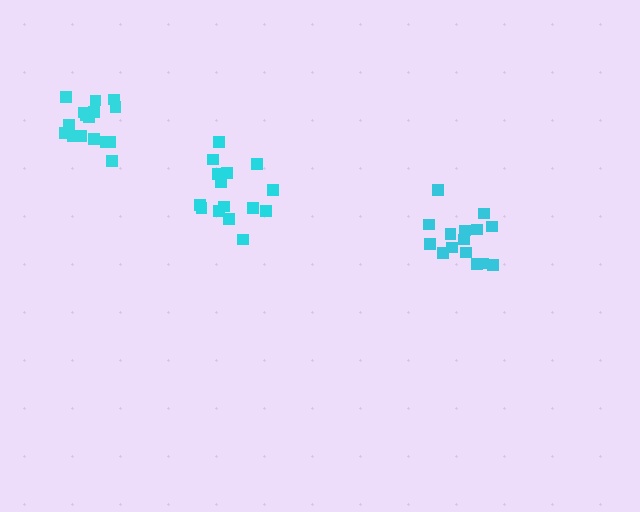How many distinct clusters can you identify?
There are 3 distinct clusters.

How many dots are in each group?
Group 1: 15 dots, Group 2: 15 dots, Group 3: 16 dots (46 total).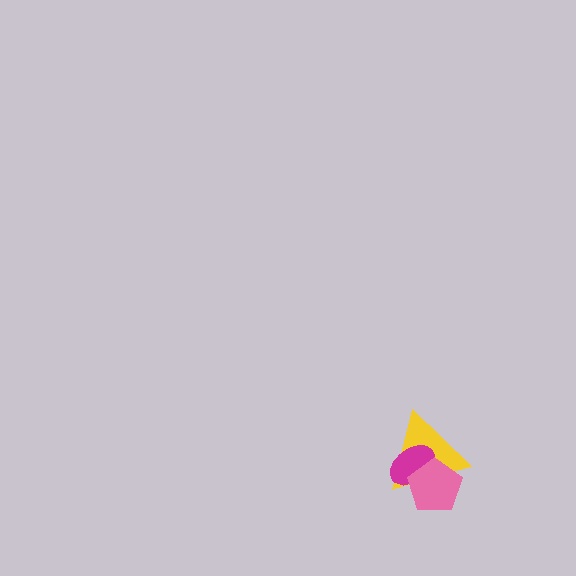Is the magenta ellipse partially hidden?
Yes, it is partially covered by another shape.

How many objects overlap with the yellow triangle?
2 objects overlap with the yellow triangle.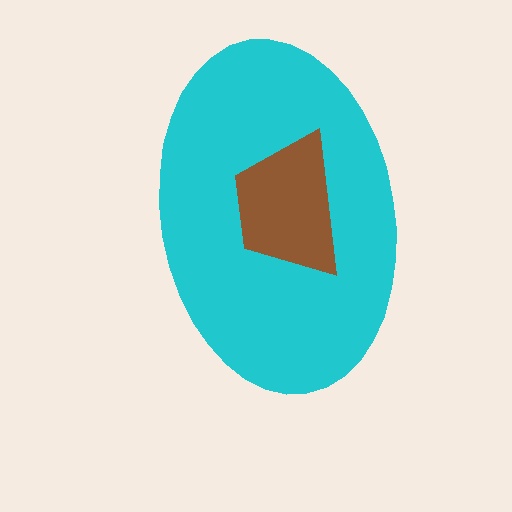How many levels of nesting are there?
2.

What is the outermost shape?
The cyan ellipse.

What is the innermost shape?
The brown trapezoid.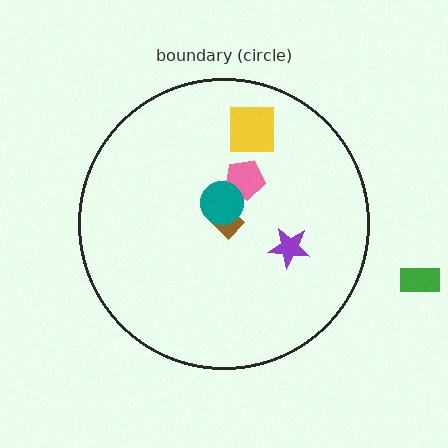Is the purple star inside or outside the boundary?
Inside.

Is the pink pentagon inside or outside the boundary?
Inside.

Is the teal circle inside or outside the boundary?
Inside.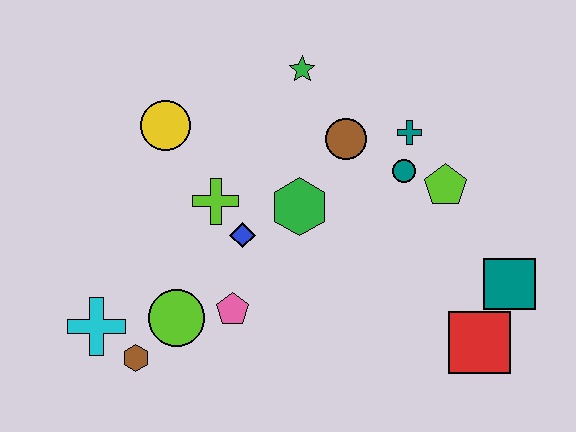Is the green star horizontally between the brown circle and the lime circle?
Yes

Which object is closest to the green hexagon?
The blue diamond is closest to the green hexagon.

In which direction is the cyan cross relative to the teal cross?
The cyan cross is to the left of the teal cross.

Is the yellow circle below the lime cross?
No